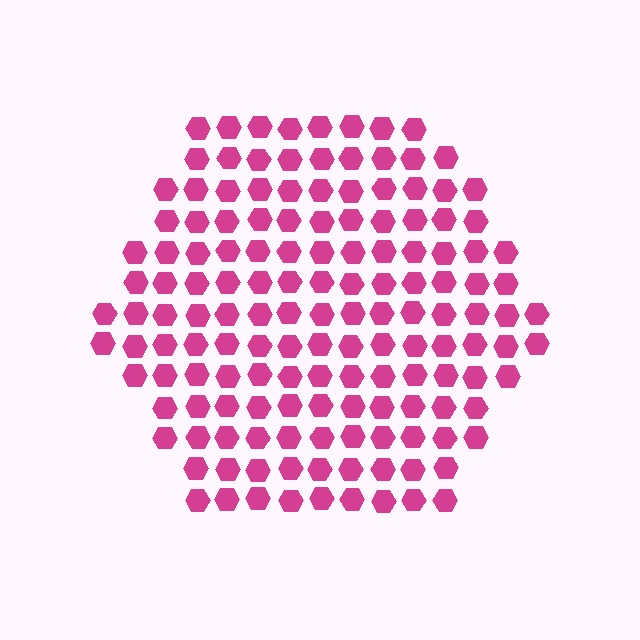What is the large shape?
The large shape is a hexagon.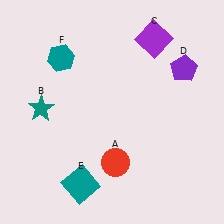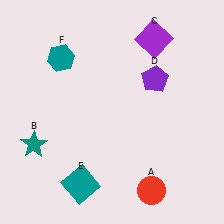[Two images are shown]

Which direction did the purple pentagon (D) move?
The purple pentagon (D) moved left.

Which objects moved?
The objects that moved are: the red circle (A), the teal star (B), the purple pentagon (D).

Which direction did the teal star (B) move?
The teal star (B) moved down.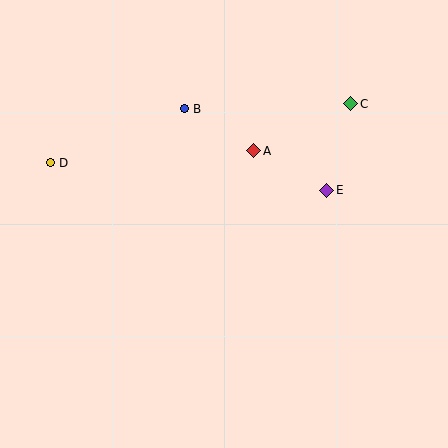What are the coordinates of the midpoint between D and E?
The midpoint between D and E is at (189, 176).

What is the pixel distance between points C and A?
The distance between C and A is 108 pixels.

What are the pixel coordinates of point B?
Point B is at (184, 109).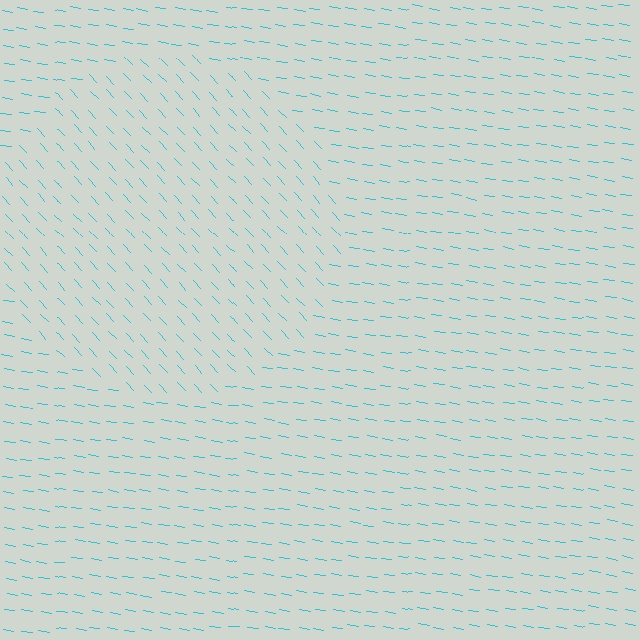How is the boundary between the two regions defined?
The boundary is defined purely by a change in line orientation (approximately 38 degrees difference). All lines are the same color and thickness.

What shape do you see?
I see a circle.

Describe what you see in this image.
The image is filled with small cyan line segments. A circle region in the image has lines oriented differently from the surrounding lines, creating a visible texture boundary.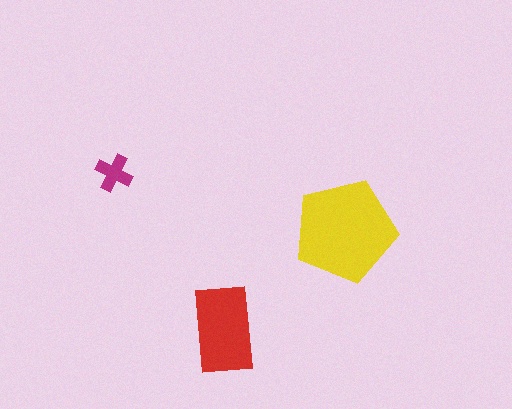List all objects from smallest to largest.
The magenta cross, the red rectangle, the yellow pentagon.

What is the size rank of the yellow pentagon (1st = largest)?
1st.